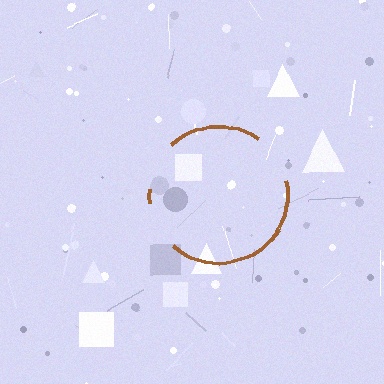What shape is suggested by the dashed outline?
The dashed outline suggests a circle.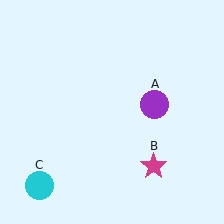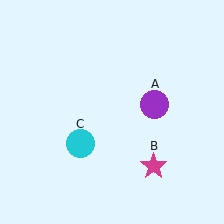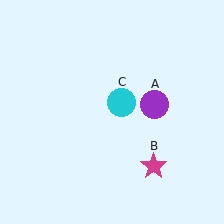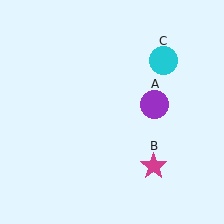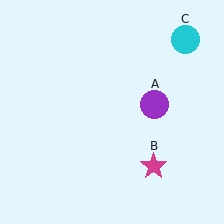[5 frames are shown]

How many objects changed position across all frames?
1 object changed position: cyan circle (object C).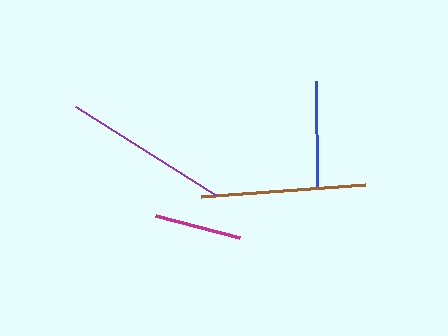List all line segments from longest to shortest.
From longest to shortest: purple, brown, blue, magenta.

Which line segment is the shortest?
The magenta line is the shortest at approximately 88 pixels.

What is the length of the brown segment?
The brown segment is approximately 164 pixels long.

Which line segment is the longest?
The purple line is the longest at approximately 166 pixels.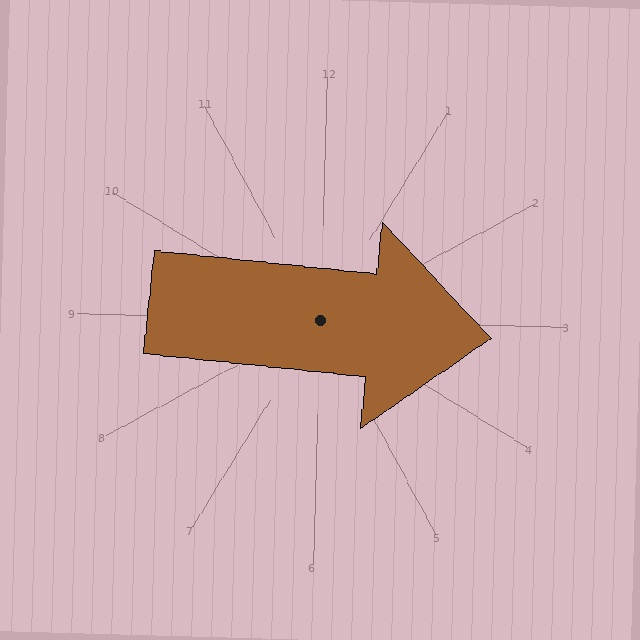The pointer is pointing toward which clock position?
Roughly 3 o'clock.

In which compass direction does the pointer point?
East.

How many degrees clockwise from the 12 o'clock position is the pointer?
Approximately 94 degrees.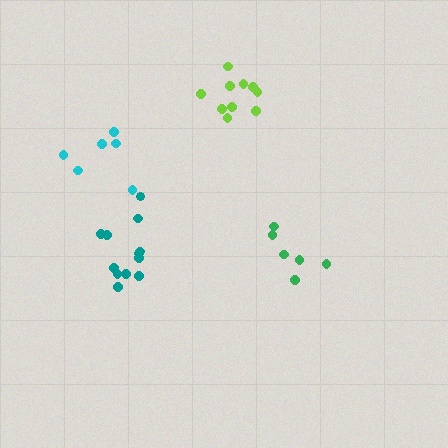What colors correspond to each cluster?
The clusters are colored: lime, cyan, teal, green.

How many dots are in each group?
Group 1: 10 dots, Group 2: 6 dots, Group 3: 12 dots, Group 4: 6 dots (34 total).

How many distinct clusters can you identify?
There are 4 distinct clusters.